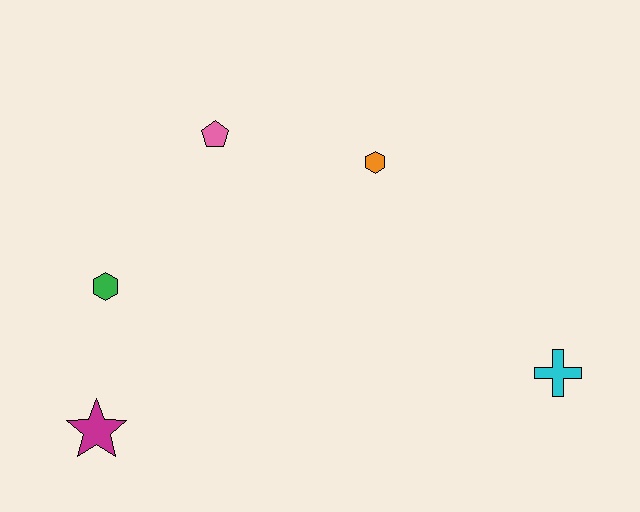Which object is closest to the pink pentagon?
The orange hexagon is closest to the pink pentagon.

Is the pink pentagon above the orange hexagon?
Yes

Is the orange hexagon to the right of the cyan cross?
No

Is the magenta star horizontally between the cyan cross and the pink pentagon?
No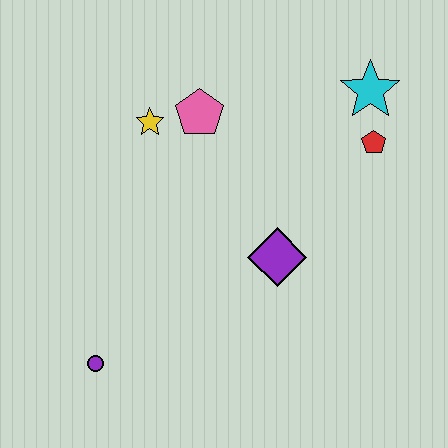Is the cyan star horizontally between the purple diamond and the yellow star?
No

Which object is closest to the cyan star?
The red pentagon is closest to the cyan star.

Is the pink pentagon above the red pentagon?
Yes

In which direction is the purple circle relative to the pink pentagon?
The purple circle is below the pink pentagon.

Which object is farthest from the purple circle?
The cyan star is farthest from the purple circle.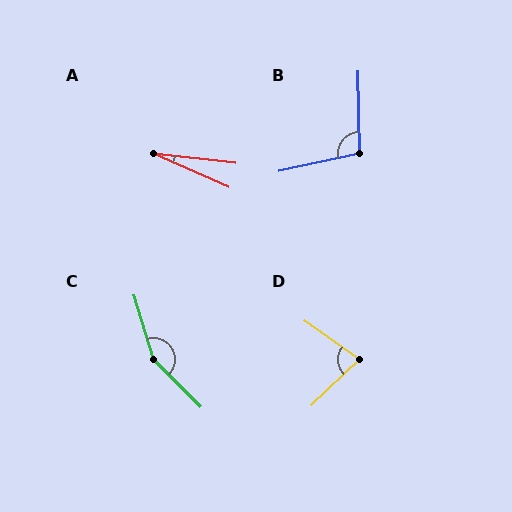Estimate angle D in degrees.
Approximately 79 degrees.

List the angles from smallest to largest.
A (17°), D (79°), B (101°), C (152°).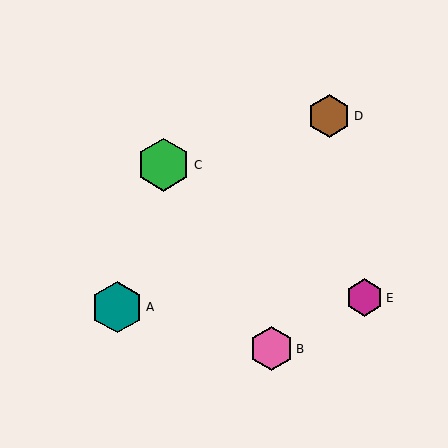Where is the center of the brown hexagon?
The center of the brown hexagon is at (329, 116).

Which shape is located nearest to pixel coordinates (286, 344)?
The pink hexagon (labeled B) at (272, 349) is nearest to that location.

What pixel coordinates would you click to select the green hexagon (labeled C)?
Click at (164, 165) to select the green hexagon C.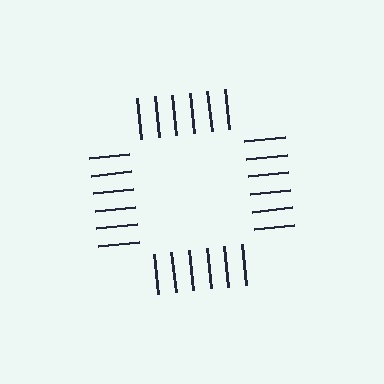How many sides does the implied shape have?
4 sides — the line-ends trace a square.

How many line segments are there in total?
24 — 6 along each of the 4 edges.